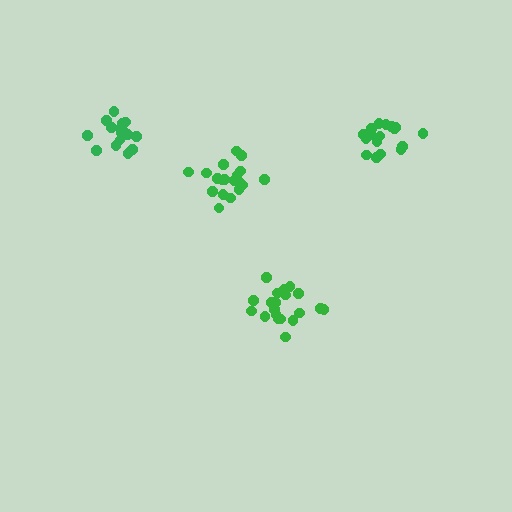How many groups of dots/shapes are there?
There are 4 groups.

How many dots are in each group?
Group 1: 20 dots, Group 2: 16 dots, Group 3: 17 dots, Group 4: 19 dots (72 total).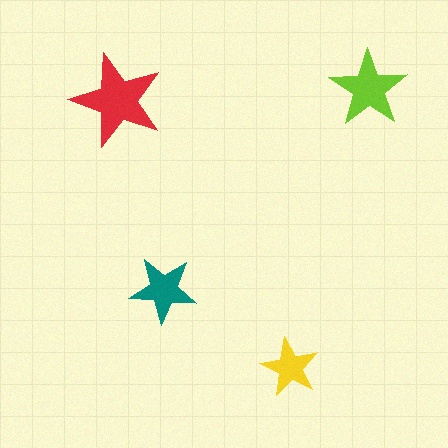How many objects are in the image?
There are 4 objects in the image.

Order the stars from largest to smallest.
the red one, the lime one, the teal one, the yellow one.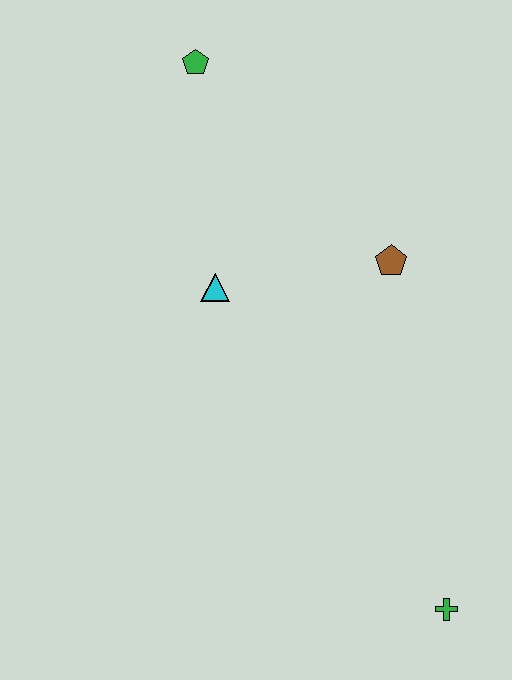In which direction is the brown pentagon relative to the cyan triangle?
The brown pentagon is to the right of the cyan triangle.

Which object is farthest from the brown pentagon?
The green cross is farthest from the brown pentagon.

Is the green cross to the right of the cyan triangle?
Yes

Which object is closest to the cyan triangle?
The brown pentagon is closest to the cyan triangle.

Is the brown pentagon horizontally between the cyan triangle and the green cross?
Yes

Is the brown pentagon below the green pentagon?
Yes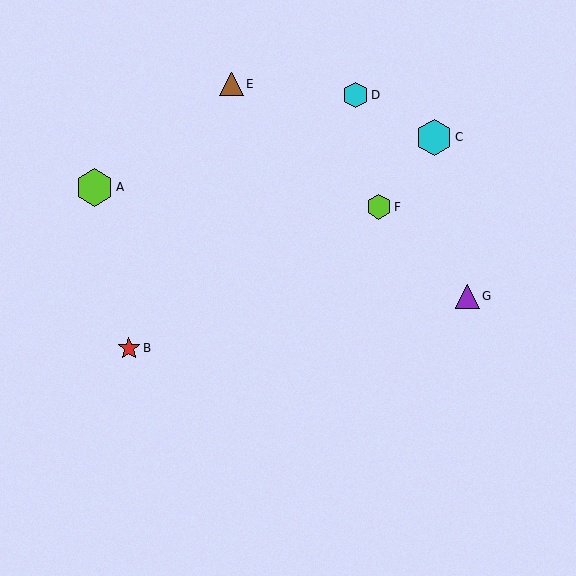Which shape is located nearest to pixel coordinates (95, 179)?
The lime hexagon (labeled A) at (95, 187) is nearest to that location.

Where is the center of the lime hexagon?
The center of the lime hexagon is at (379, 207).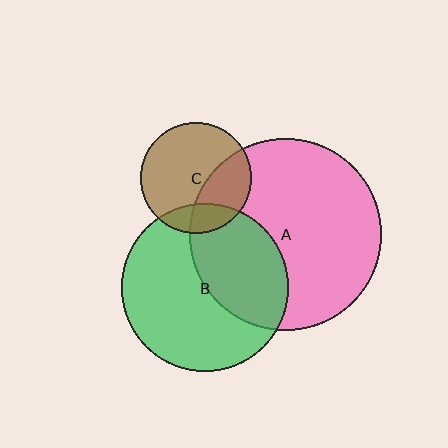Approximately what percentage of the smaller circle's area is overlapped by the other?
Approximately 40%.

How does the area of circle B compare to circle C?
Approximately 2.3 times.